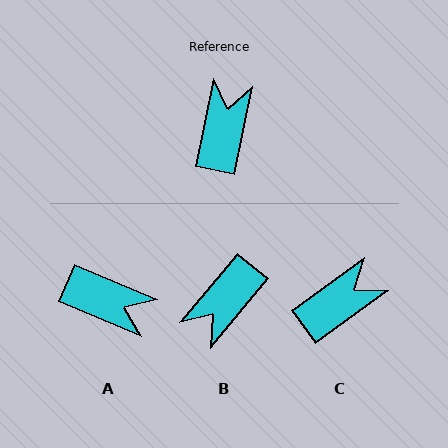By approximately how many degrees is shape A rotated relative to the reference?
Approximately 101 degrees clockwise.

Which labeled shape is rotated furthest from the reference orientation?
B, about 152 degrees away.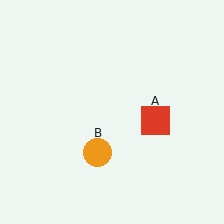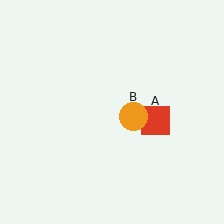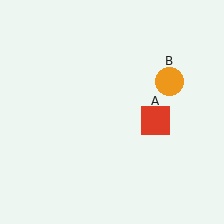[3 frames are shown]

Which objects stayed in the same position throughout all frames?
Red square (object A) remained stationary.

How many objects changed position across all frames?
1 object changed position: orange circle (object B).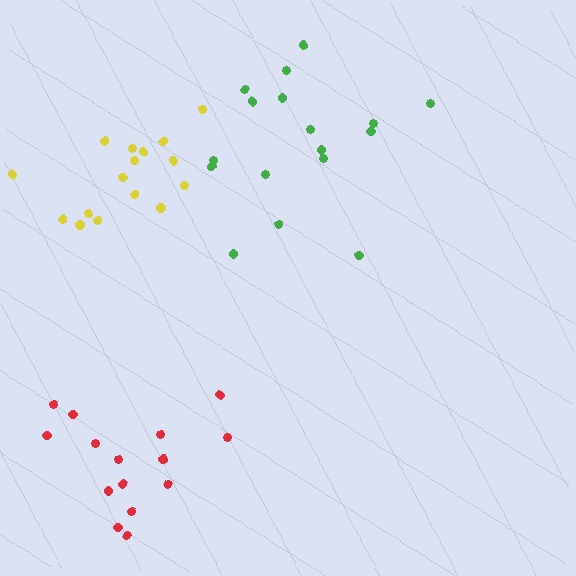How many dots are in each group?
Group 1: 16 dots, Group 2: 15 dots, Group 3: 17 dots (48 total).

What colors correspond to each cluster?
The clusters are colored: yellow, red, green.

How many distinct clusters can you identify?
There are 3 distinct clusters.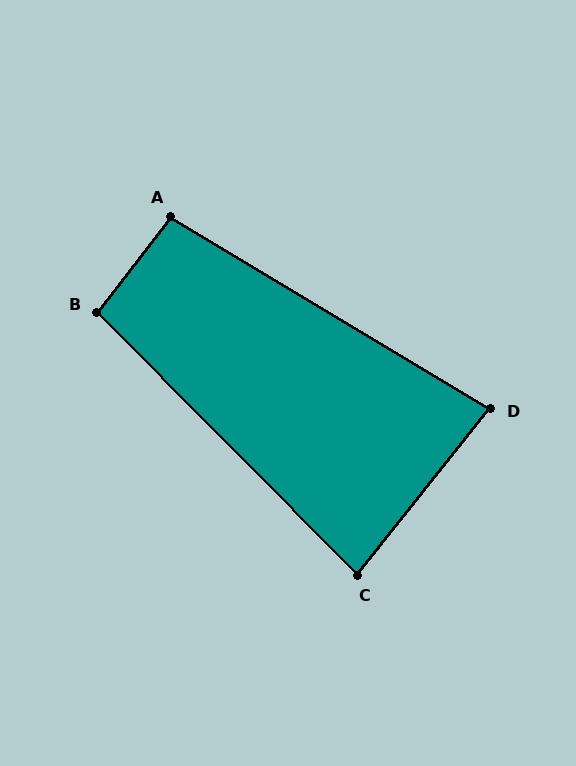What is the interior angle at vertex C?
Approximately 84 degrees (acute).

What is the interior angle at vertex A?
Approximately 96 degrees (obtuse).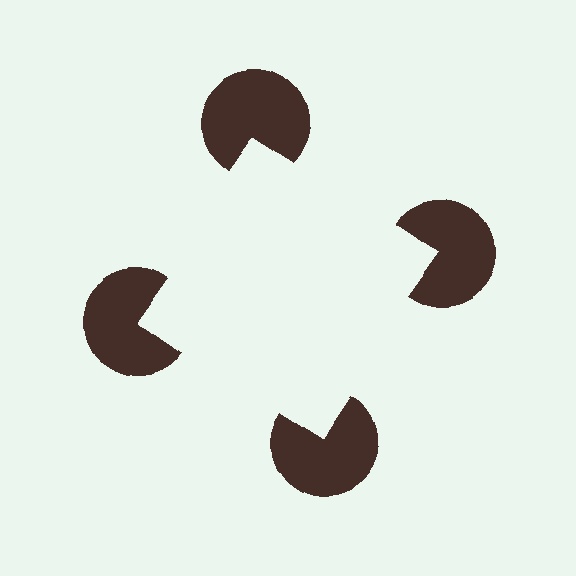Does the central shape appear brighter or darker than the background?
It typically appears slightly brighter than the background, even though no actual brightness change is drawn.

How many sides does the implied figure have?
4 sides.